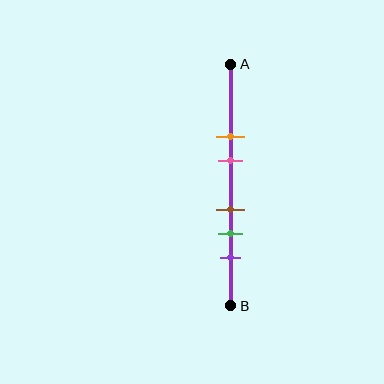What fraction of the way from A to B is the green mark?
The green mark is approximately 70% (0.7) of the way from A to B.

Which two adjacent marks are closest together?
The brown and green marks are the closest adjacent pair.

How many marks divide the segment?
There are 5 marks dividing the segment.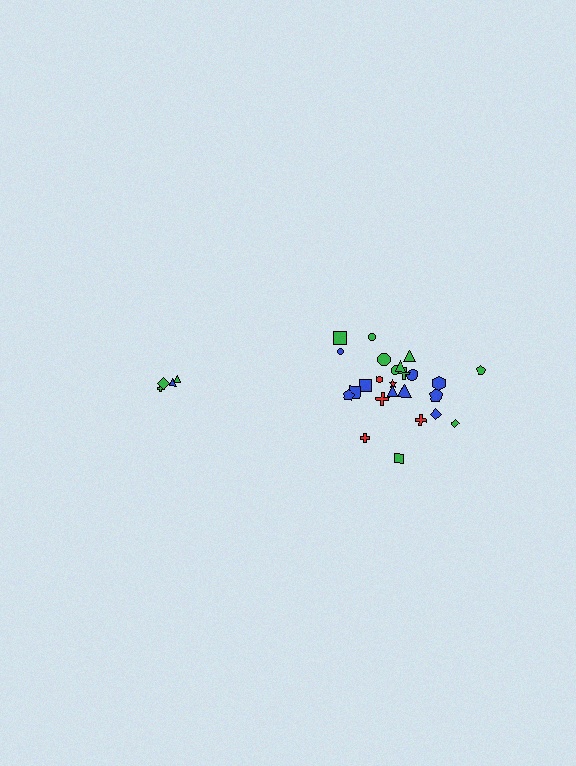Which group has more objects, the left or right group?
The right group.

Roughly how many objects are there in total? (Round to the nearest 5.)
Roughly 30 objects in total.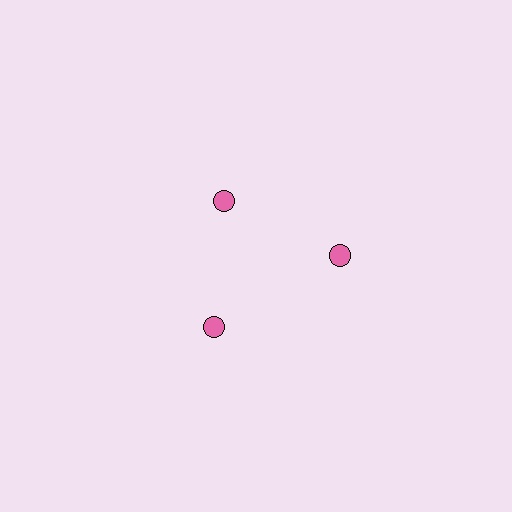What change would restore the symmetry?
The symmetry would be restored by moving it outward, back onto the ring so that all 3 circles sit at equal angles and equal distance from the center.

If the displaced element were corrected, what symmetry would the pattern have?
It would have 3-fold rotational symmetry — the pattern would map onto itself every 120 degrees.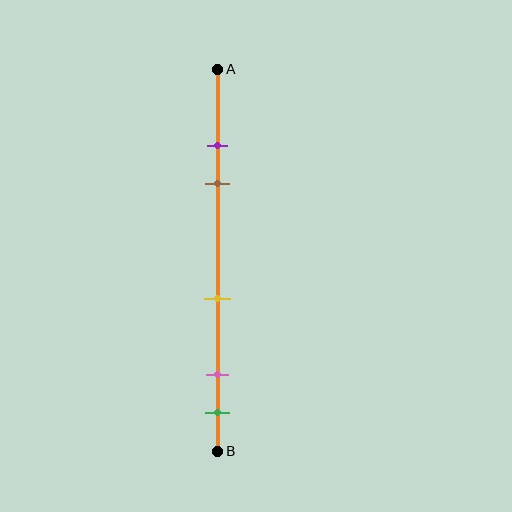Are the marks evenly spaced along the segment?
No, the marks are not evenly spaced.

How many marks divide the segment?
There are 5 marks dividing the segment.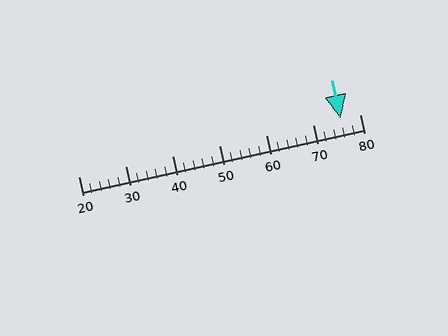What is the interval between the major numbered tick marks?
The major tick marks are spaced 10 units apart.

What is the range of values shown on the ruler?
The ruler shows values from 20 to 80.